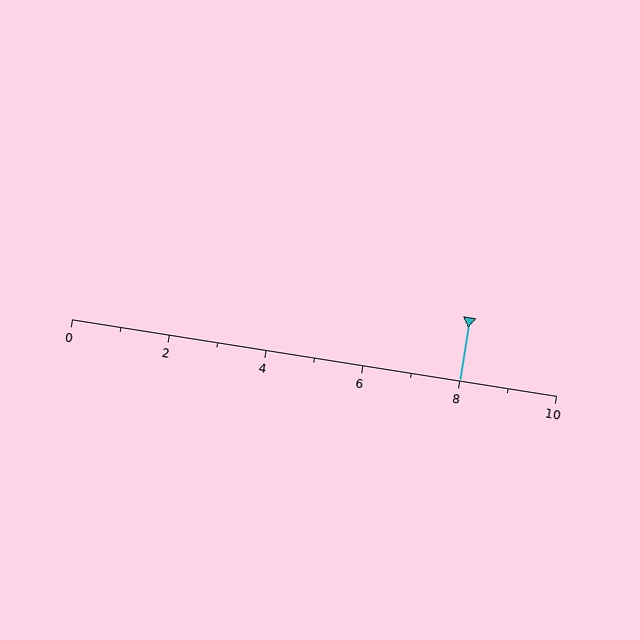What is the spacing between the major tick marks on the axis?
The major ticks are spaced 2 apart.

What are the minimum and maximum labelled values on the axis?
The axis runs from 0 to 10.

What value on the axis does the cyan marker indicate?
The marker indicates approximately 8.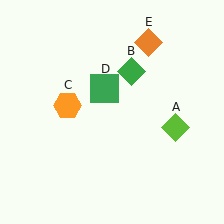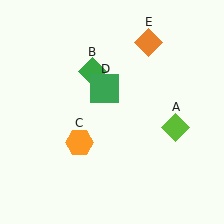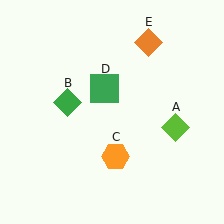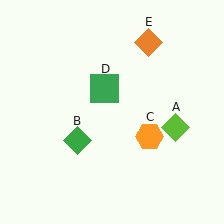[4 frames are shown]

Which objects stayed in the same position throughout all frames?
Lime diamond (object A) and green square (object D) and orange diamond (object E) remained stationary.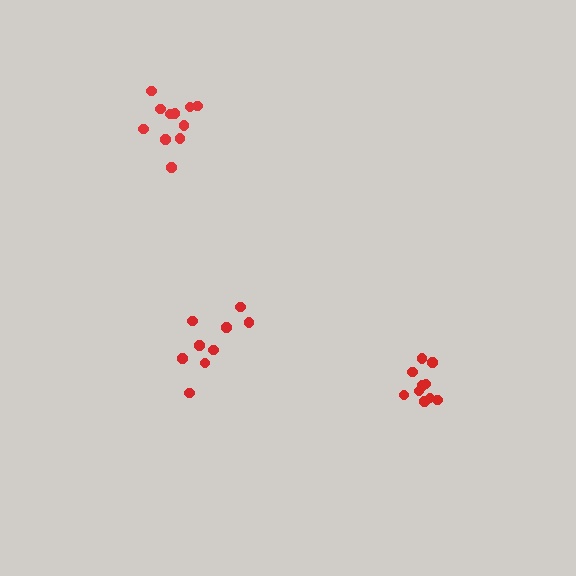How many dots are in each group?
Group 1: 9 dots, Group 2: 10 dots, Group 3: 11 dots (30 total).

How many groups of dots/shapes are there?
There are 3 groups.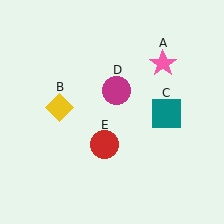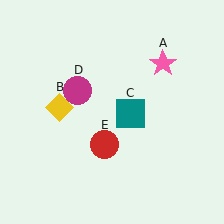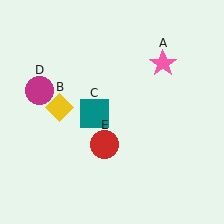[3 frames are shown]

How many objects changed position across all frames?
2 objects changed position: teal square (object C), magenta circle (object D).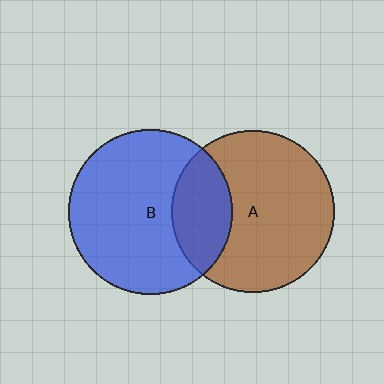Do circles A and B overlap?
Yes.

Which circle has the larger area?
Circle B (blue).